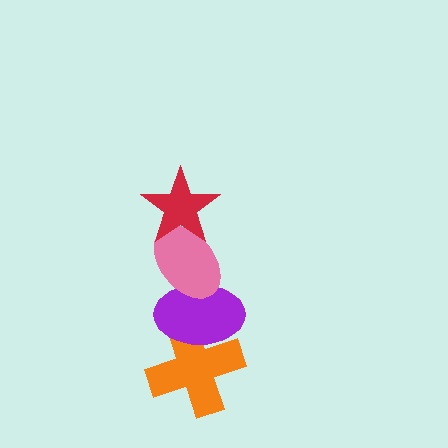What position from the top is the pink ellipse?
The pink ellipse is 2nd from the top.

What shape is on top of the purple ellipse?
The pink ellipse is on top of the purple ellipse.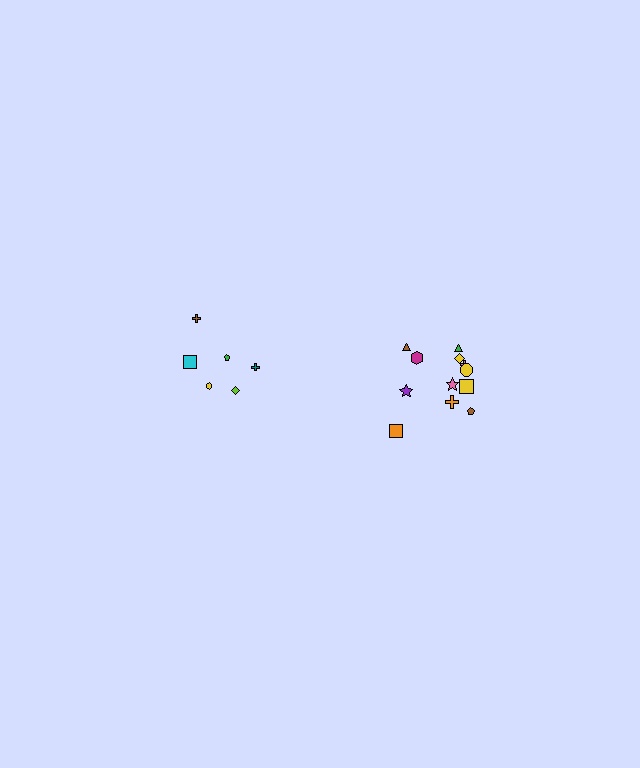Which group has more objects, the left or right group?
The right group.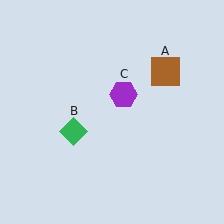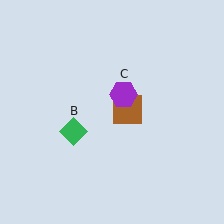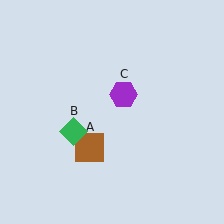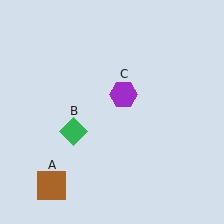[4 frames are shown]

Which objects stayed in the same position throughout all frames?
Green diamond (object B) and purple hexagon (object C) remained stationary.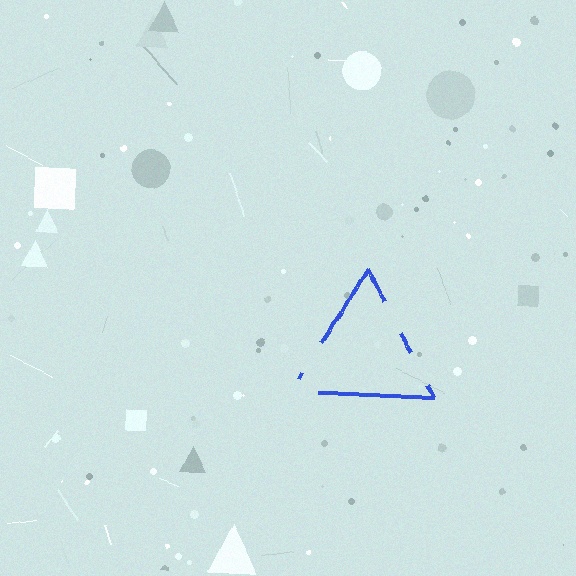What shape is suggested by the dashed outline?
The dashed outline suggests a triangle.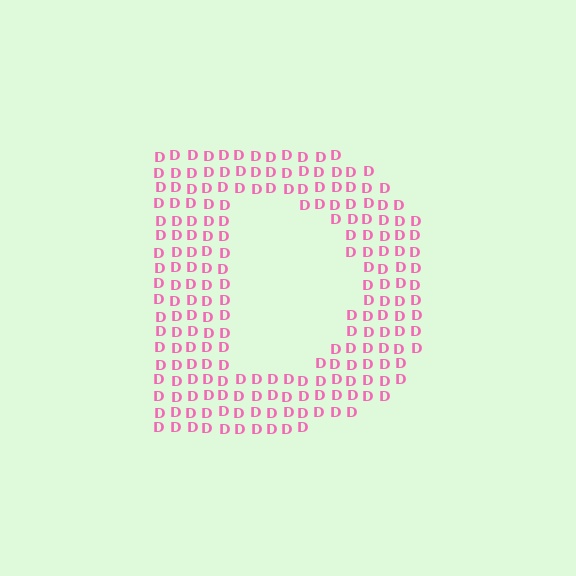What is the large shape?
The large shape is the letter D.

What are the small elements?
The small elements are letter D's.